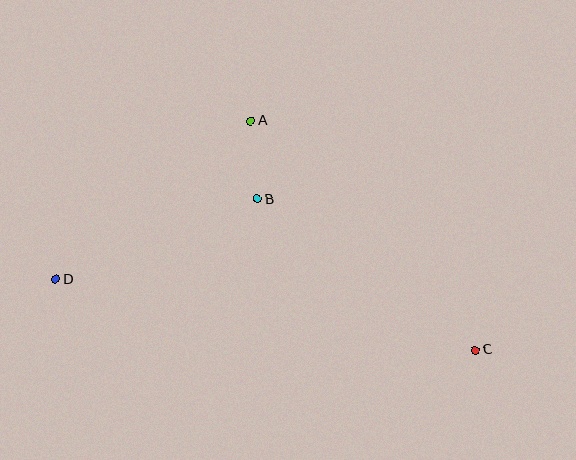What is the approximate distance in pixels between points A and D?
The distance between A and D is approximately 251 pixels.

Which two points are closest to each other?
Points A and B are closest to each other.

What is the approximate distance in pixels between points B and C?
The distance between B and C is approximately 265 pixels.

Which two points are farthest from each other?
Points C and D are farthest from each other.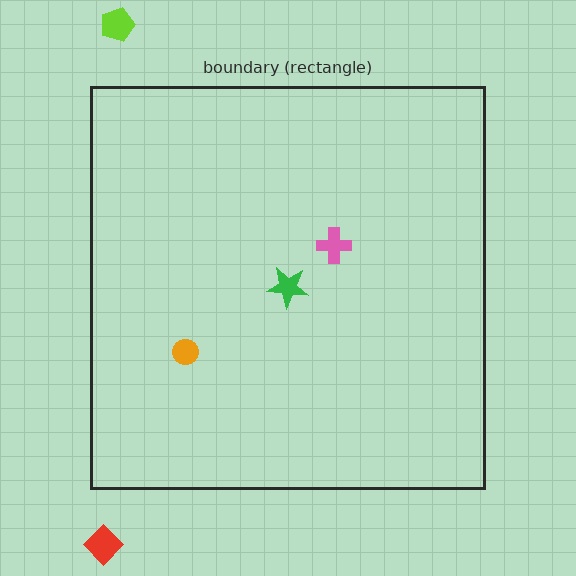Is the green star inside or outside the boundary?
Inside.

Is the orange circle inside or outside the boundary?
Inside.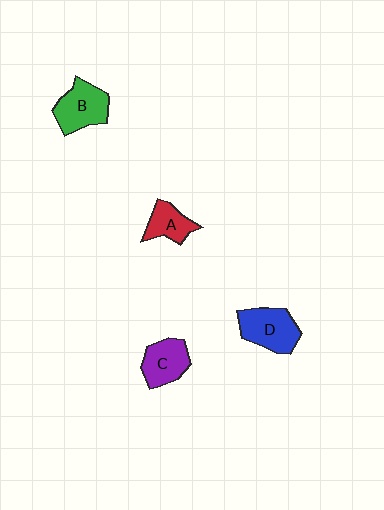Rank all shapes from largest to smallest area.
From largest to smallest: D (blue), B (green), C (purple), A (red).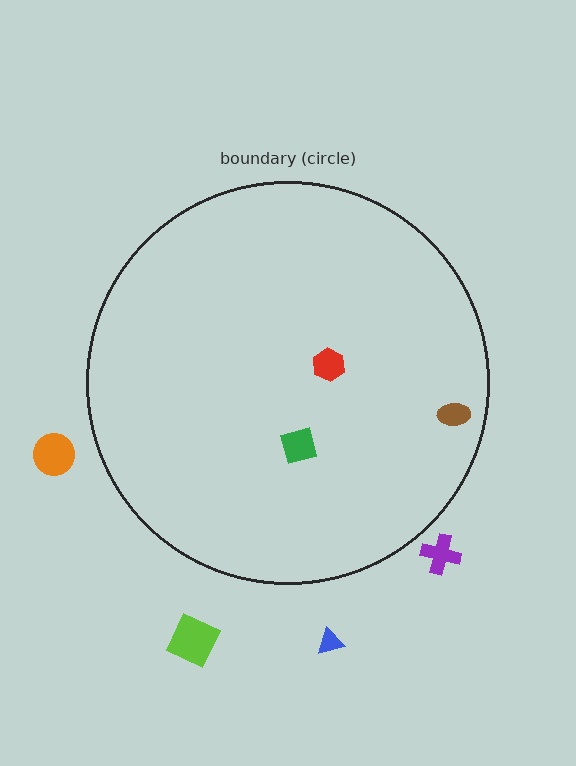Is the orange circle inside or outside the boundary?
Outside.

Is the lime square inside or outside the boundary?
Outside.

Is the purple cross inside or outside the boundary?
Outside.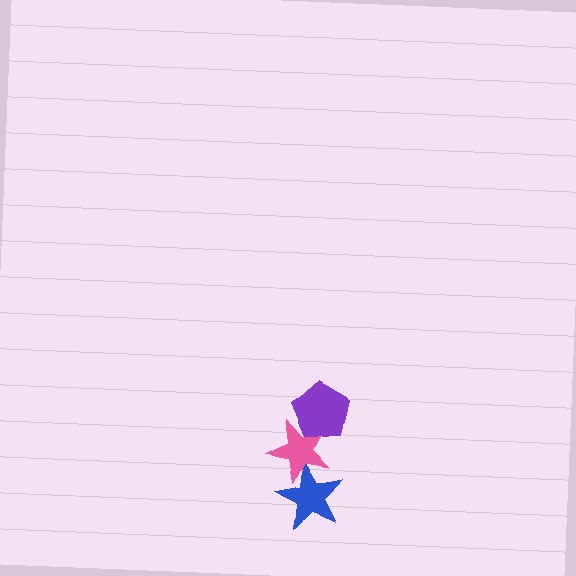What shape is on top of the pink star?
The purple pentagon is on top of the pink star.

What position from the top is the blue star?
The blue star is 3rd from the top.